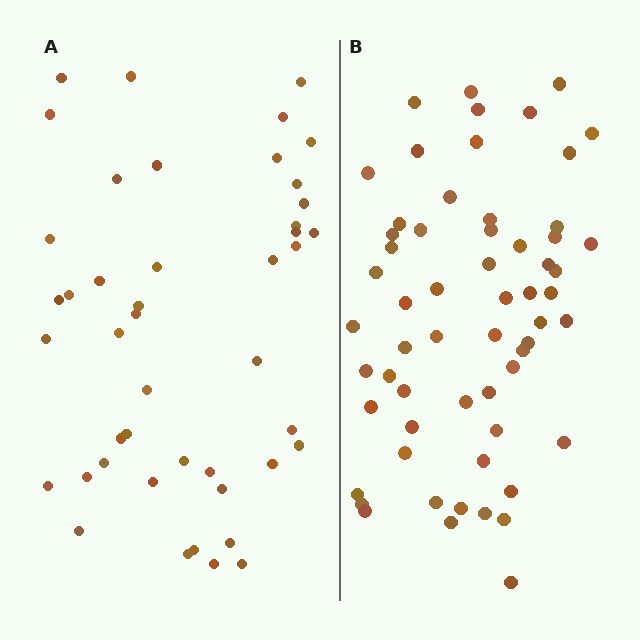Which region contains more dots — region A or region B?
Region B (the right region) has more dots.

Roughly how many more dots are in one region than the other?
Region B has approximately 15 more dots than region A.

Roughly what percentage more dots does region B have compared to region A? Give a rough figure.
About 35% more.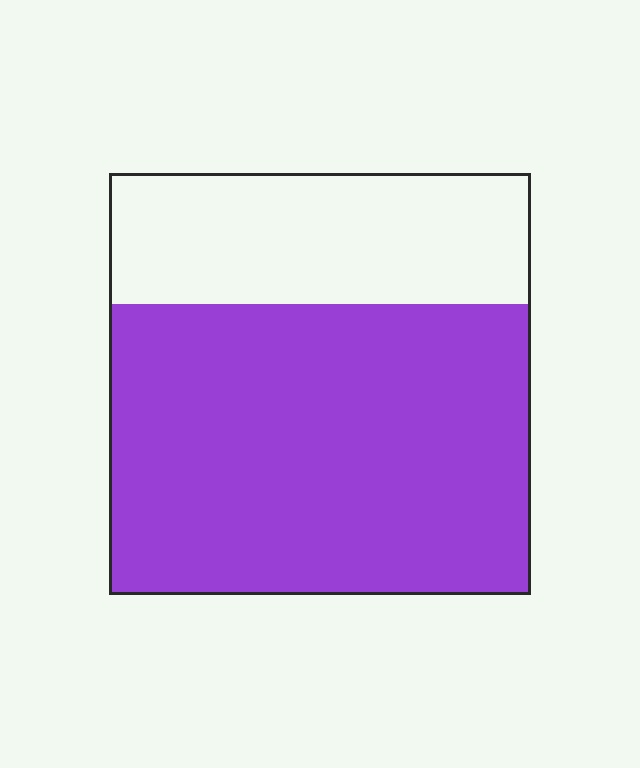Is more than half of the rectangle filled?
Yes.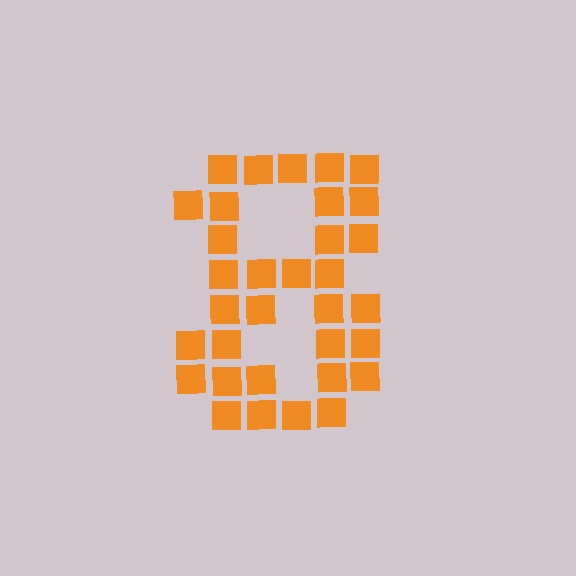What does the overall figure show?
The overall figure shows the digit 8.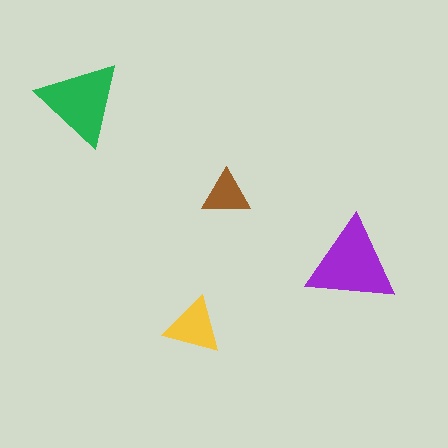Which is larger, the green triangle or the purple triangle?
The purple one.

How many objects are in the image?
There are 4 objects in the image.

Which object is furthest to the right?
The purple triangle is rightmost.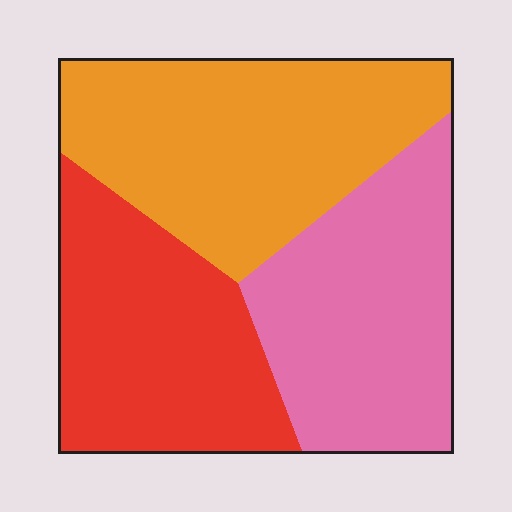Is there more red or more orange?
Orange.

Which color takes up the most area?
Orange, at roughly 35%.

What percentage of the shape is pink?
Pink takes up between a sixth and a third of the shape.